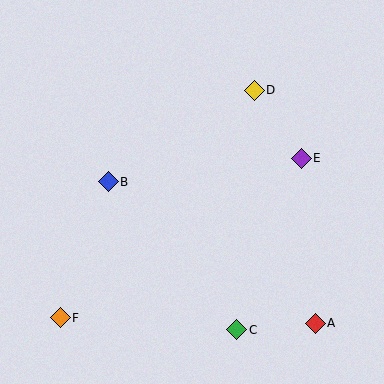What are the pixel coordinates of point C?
Point C is at (237, 330).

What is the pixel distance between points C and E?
The distance between C and E is 183 pixels.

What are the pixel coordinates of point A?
Point A is at (315, 323).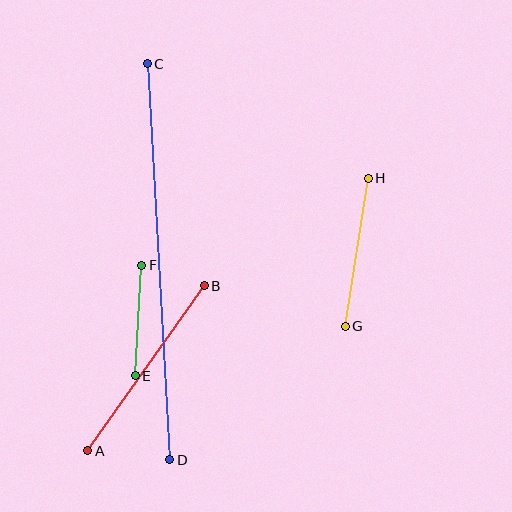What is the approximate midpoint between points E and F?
The midpoint is at approximately (138, 320) pixels.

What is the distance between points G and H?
The distance is approximately 150 pixels.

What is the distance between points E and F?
The distance is approximately 111 pixels.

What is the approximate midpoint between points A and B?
The midpoint is at approximately (146, 368) pixels.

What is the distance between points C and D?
The distance is approximately 397 pixels.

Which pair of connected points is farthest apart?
Points C and D are farthest apart.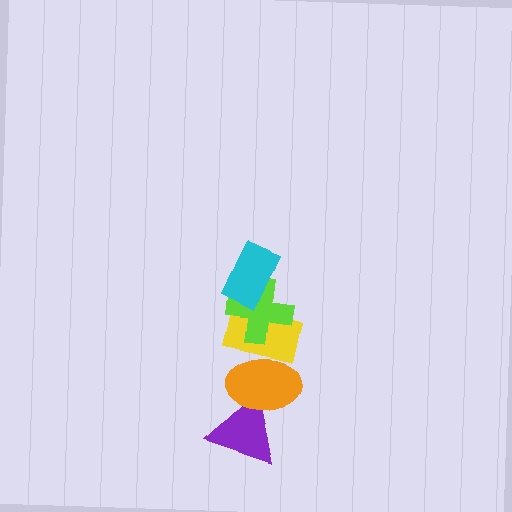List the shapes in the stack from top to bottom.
From top to bottom: the cyan rectangle, the lime cross, the yellow rectangle, the orange ellipse, the purple triangle.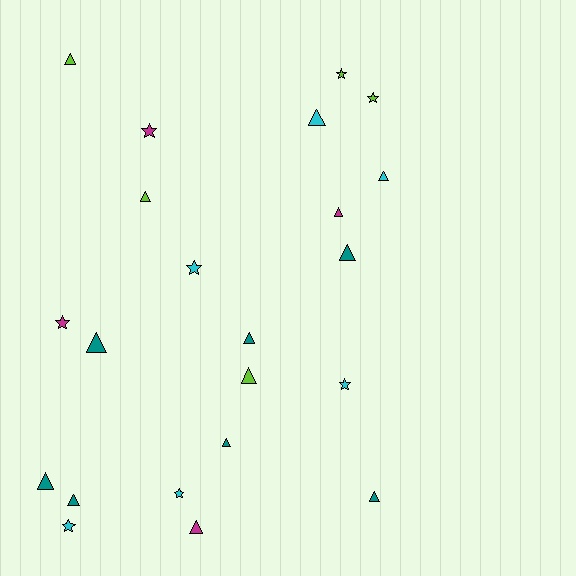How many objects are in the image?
There are 22 objects.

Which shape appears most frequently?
Triangle, with 14 objects.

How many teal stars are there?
There are no teal stars.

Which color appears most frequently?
Teal, with 7 objects.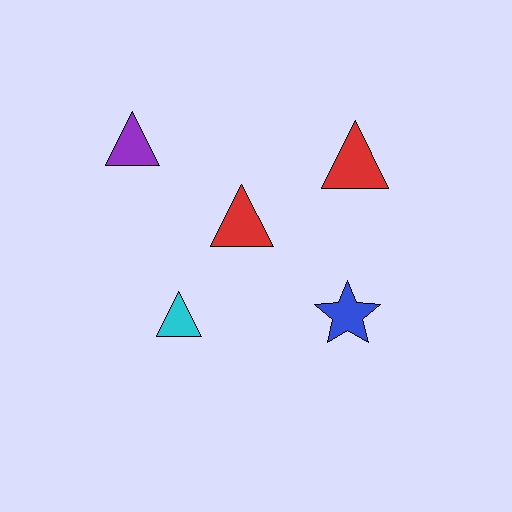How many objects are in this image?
There are 5 objects.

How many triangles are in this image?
There are 4 triangles.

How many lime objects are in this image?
There are no lime objects.